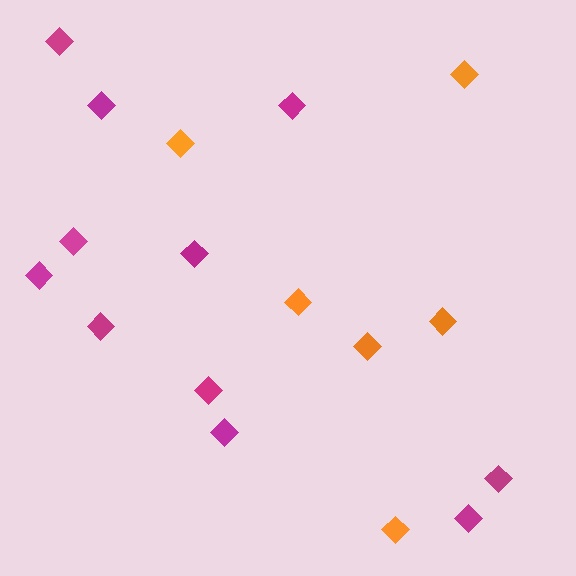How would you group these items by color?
There are 2 groups: one group of orange diamonds (6) and one group of magenta diamonds (11).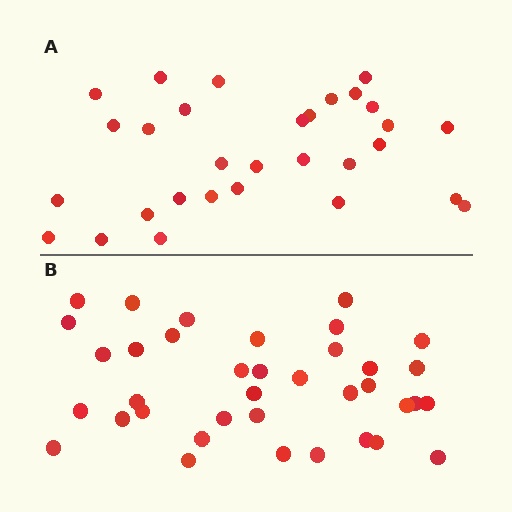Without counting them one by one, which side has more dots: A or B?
Region B (the bottom region) has more dots.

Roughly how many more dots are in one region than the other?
Region B has roughly 8 or so more dots than region A.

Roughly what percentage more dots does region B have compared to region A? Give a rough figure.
About 25% more.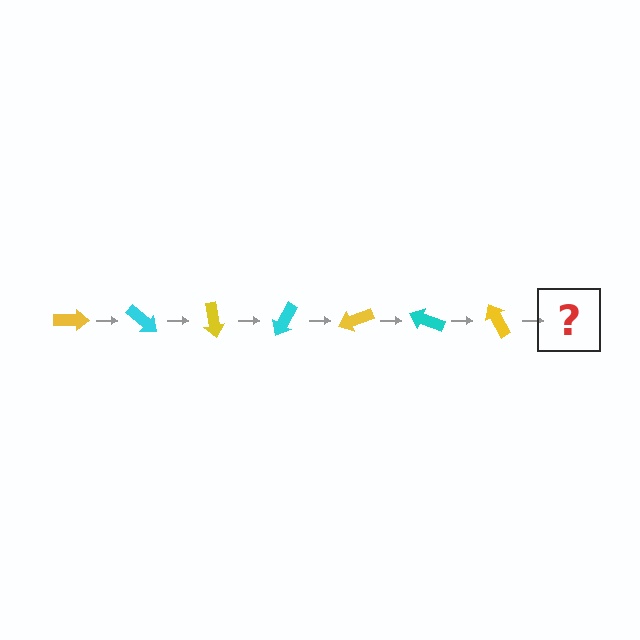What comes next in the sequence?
The next element should be a cyan arrow, rotated 280 degrees from the start.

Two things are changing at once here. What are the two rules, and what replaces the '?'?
The two rules are that it rotates 40 degrees each step and the color cycles through yellow and cyan. The '?' should be a cyan arrow, rotated 280 degrees from the start.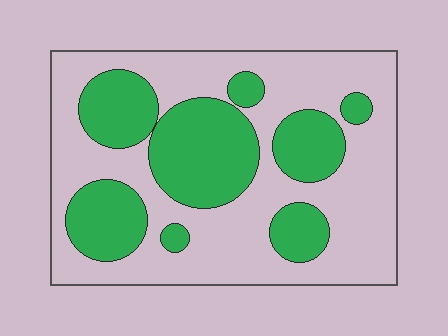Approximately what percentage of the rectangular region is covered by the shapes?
Approximately 35%.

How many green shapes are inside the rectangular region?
8.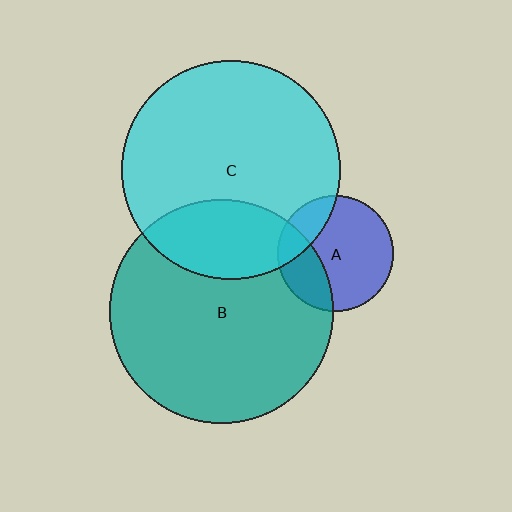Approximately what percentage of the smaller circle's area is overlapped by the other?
Approximately 25%.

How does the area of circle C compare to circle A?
Approximately 3.6 times.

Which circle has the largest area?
Circle B (teal).